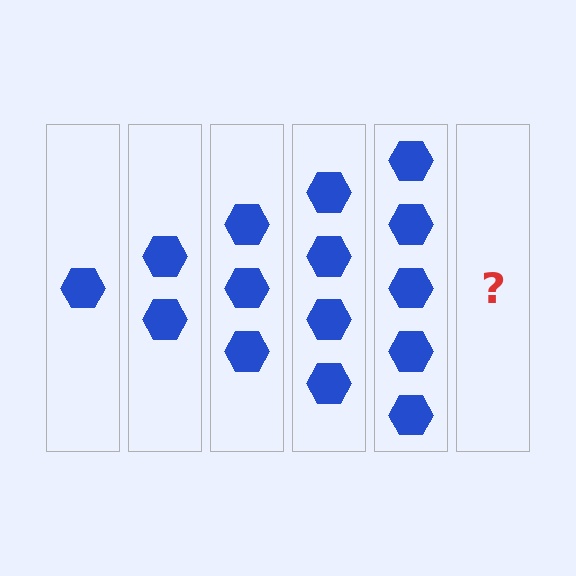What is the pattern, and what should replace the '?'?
The pattern is that each step adds one more hexagon. The '?' should be 6 hexagons.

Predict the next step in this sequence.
The next step is 6 hexagons.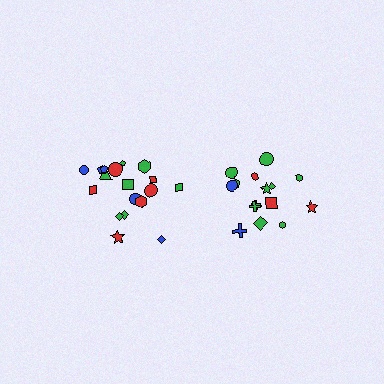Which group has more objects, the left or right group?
The left group.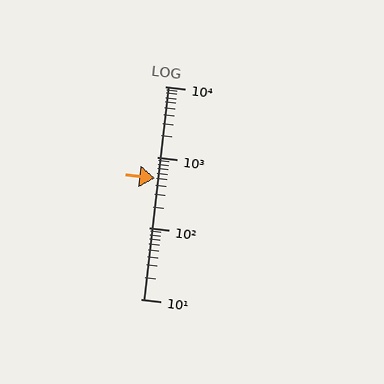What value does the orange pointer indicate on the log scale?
The pointer indicates approximately 510.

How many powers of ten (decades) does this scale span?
The scale spans 3 decades, from 10 to 10000.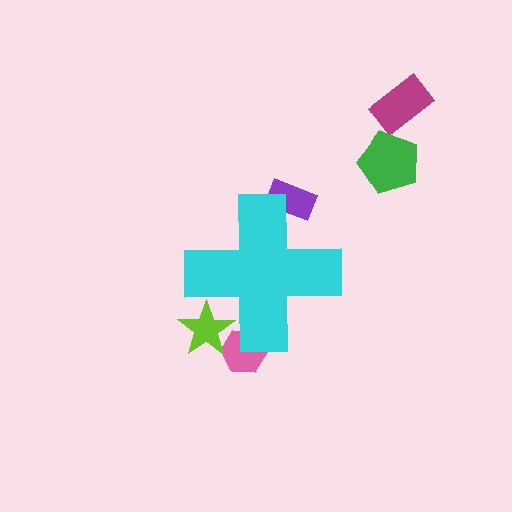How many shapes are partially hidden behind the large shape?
3 shapes are partially hidden.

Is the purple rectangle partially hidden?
Yes, the purple rectangle is partially hidden behind the cyan cross.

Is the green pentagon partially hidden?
No, the green pentagon is fully visible.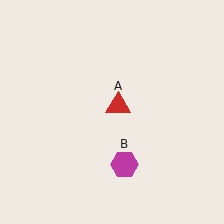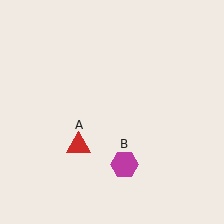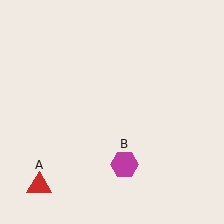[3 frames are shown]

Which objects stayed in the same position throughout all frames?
Magenta hexagon (object B) remained stationary.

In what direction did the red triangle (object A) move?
The red triangle (object A) moved down and to the left.